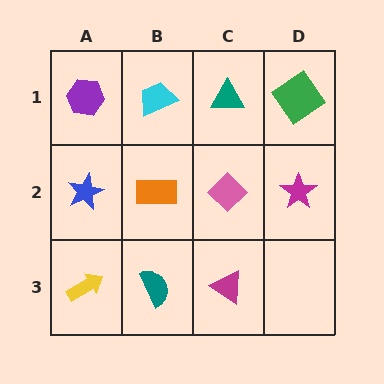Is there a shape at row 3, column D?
No, that cell is empty.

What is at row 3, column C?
A magenta triangle.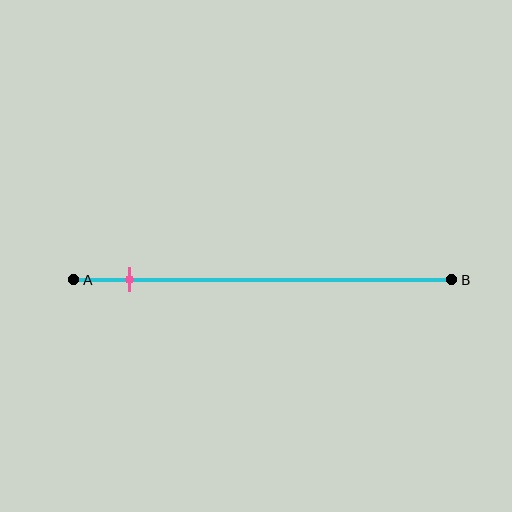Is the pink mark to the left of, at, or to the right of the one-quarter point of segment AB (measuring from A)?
The pink mark is to the left of the one-quarter point of segment AB.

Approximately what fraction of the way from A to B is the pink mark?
The pink mark is approximately 15% of the way from A to B.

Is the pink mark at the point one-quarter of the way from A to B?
No, the mark is at about 15% from A, not at the 25% one-quarter point.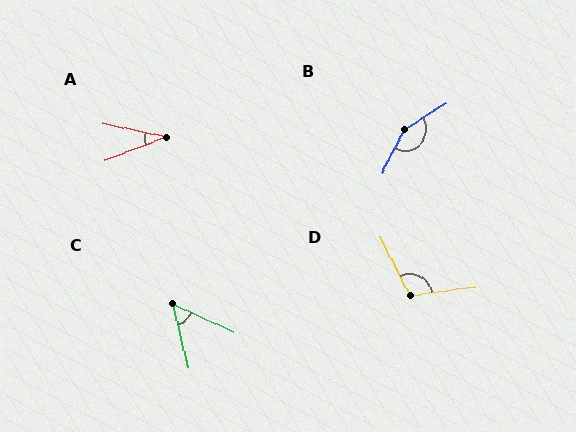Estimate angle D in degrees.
Approximately 109 degrees.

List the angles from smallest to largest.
A (33°), C (51°), D (109°), B (150°).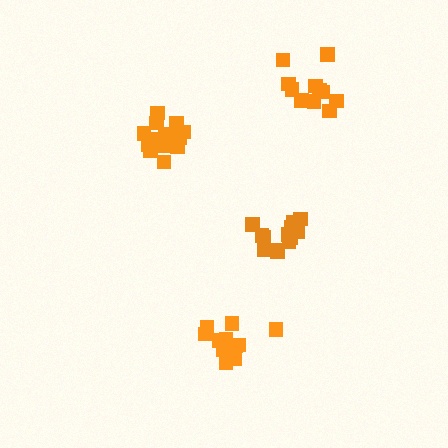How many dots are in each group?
Group 1: 13 dots, Group 2: 12 dots, Group 3: 14 dots, Group 4: 11 dots (50 total).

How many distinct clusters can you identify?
There are 4 distinct clusters.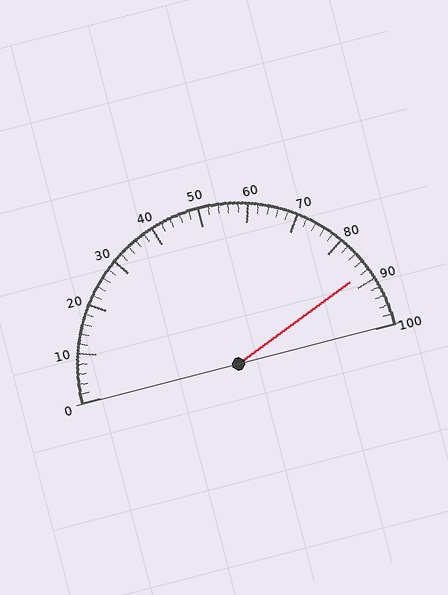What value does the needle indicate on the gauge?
The needle indicates approximately 88.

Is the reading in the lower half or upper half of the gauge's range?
The reading is in the upper half of the range (0 to 100).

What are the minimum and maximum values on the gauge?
The gauge ranges from 0 to 100.